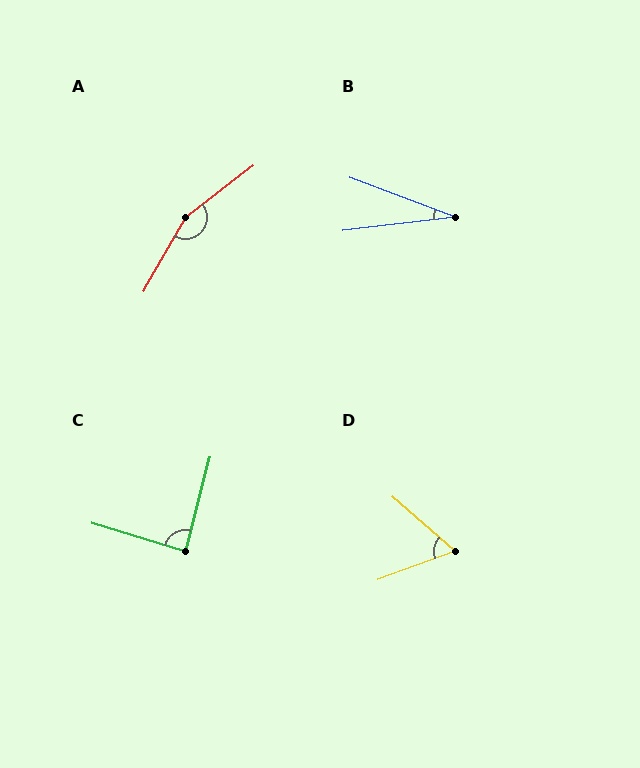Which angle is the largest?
A, at approximately 157 degrees.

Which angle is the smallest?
B, at approximately 28 degrees.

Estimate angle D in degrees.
Approximately 61 degrees.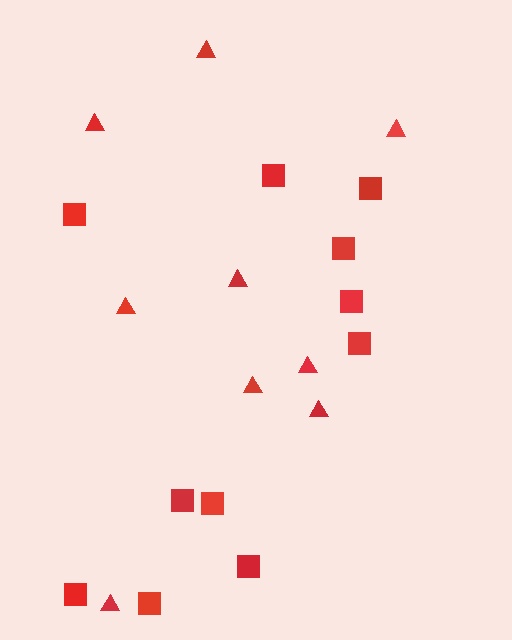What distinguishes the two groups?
There are 2 groups: one group of triangles (9) and one group of squares (11).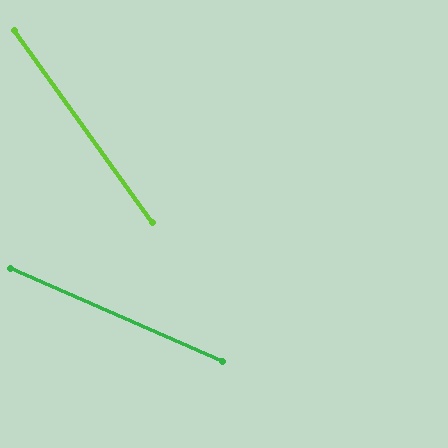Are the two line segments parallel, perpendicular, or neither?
Neither parallel nor perpendicular — they differ by about 31°.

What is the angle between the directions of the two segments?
Approximately 31 degrees.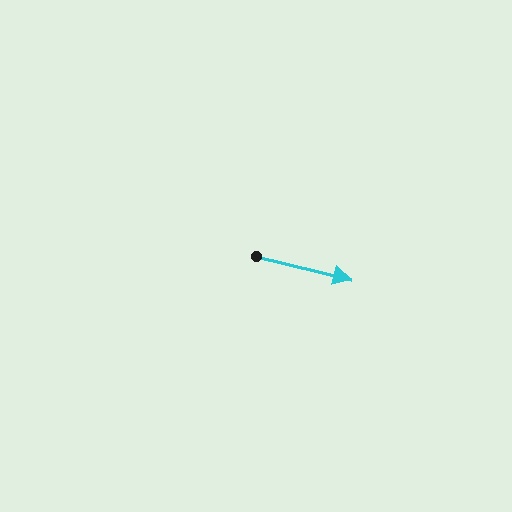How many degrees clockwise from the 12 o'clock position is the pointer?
Approximately 104 degrees.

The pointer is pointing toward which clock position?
Roughly 3 o'clock.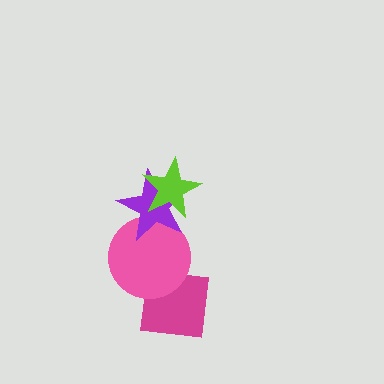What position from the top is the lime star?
The lime star is 1st from the top.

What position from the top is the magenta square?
The magenta square is 4th from the top.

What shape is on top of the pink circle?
The purple star is on top of the pink circle.